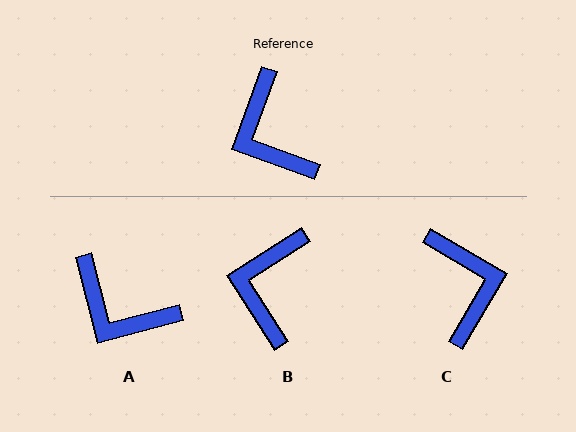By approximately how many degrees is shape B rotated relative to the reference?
Approximately 37 degrees clockwise.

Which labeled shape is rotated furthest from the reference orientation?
C, about 170 degrees away.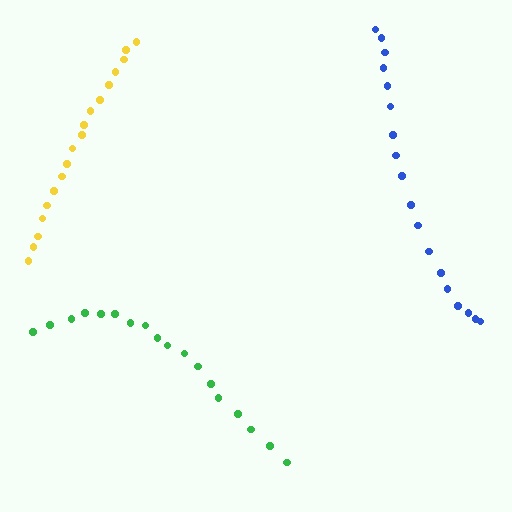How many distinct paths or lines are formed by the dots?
There are 3 distinct paths.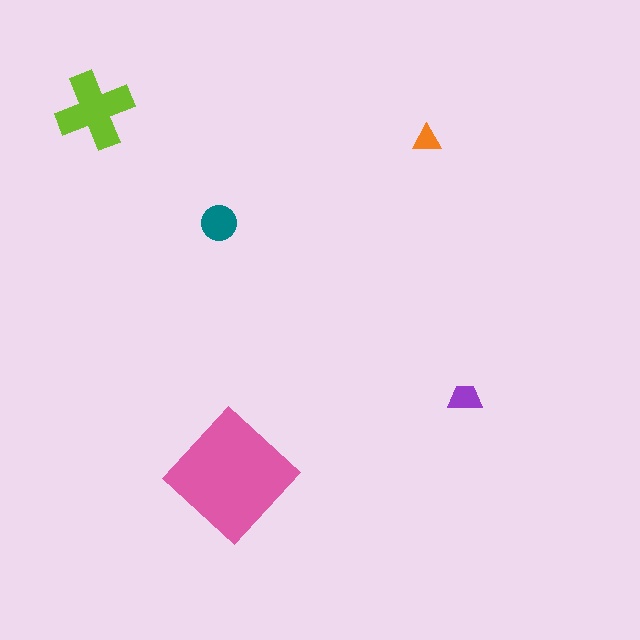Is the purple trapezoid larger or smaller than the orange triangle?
Larger.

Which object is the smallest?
The orange triangle.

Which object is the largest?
The pink diamond.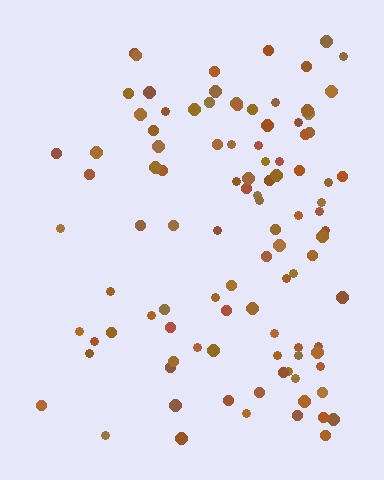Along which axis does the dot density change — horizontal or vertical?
Horizontal.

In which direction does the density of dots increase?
From left to right, with the right side densest.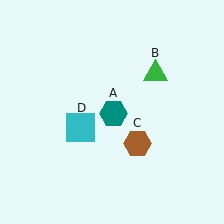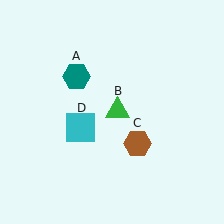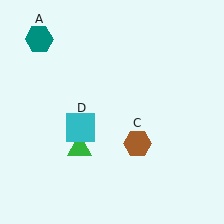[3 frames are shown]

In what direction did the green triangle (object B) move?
The green triangle (object B) moved down and to the left.